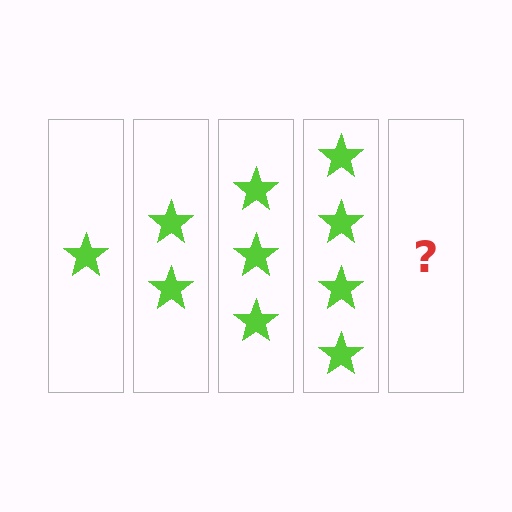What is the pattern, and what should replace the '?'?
The pattern is that each step adds one more star. The '?' should be 5 stars.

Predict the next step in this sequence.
The next step is 5 stars.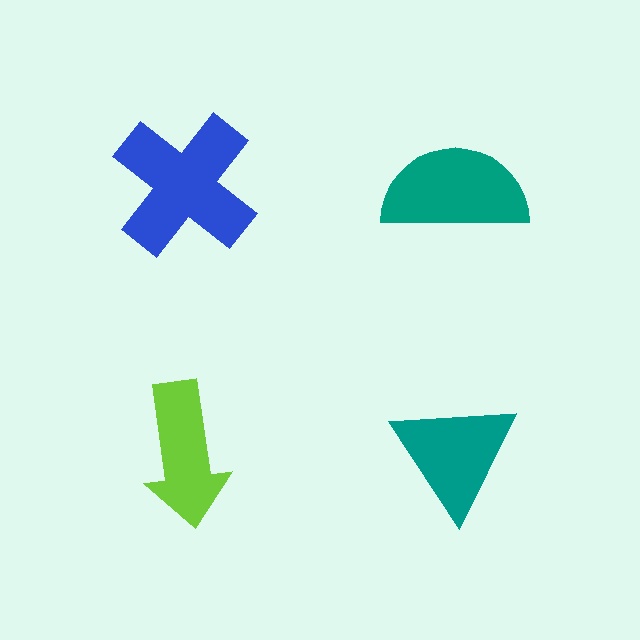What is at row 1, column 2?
A teal semicircle.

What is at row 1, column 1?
A blue cross.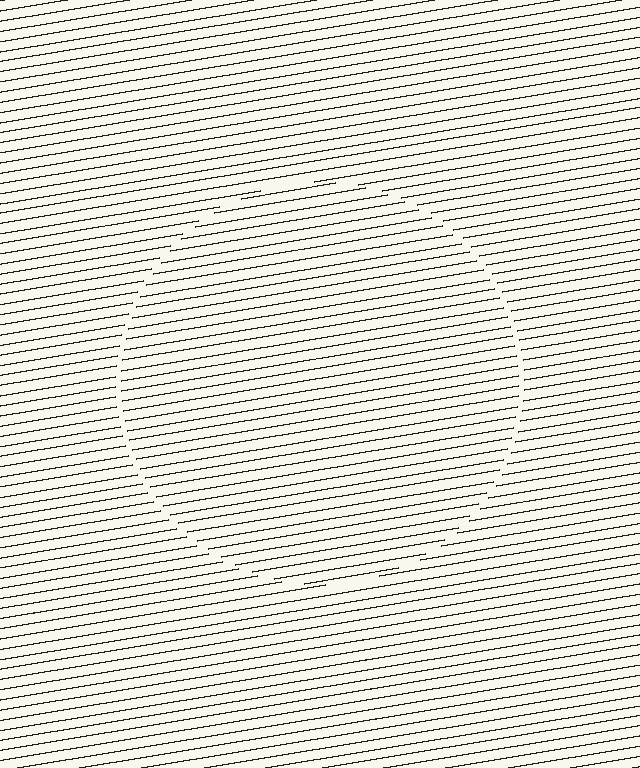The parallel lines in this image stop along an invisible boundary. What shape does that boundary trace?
An illusory circle. The interior of the shape contains the same grating, shifted by half a period — the contour is defined by the phase discontinuity where line-ends from the inner and outer gratings abut.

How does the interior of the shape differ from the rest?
The interior of the shape contains the same grating, shifted by half a period — the contour is defined by the phase discontinuity where line-ends from the inner and outer gratings abut.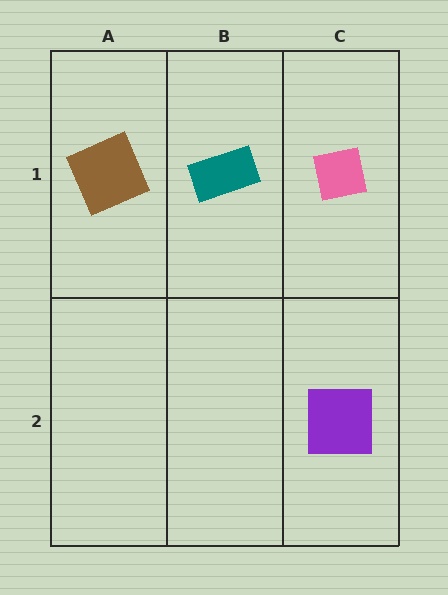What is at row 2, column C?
A purple square.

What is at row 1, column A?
A brown square.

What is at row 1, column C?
A pink square.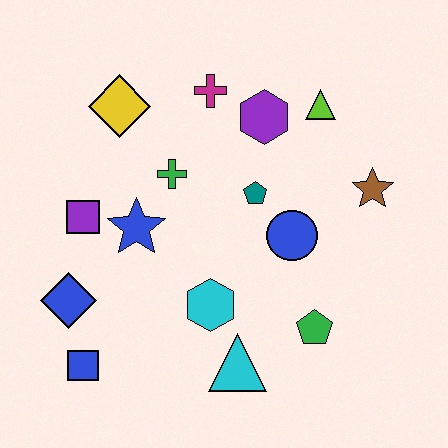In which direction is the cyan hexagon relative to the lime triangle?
The cyan hexagon is below the lime triangle.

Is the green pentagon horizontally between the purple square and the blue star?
No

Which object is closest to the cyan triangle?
The cyan hexagon is closest to the cyan triangle.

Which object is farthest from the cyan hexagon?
The lime triangle is farthest from the cyan hexagon.